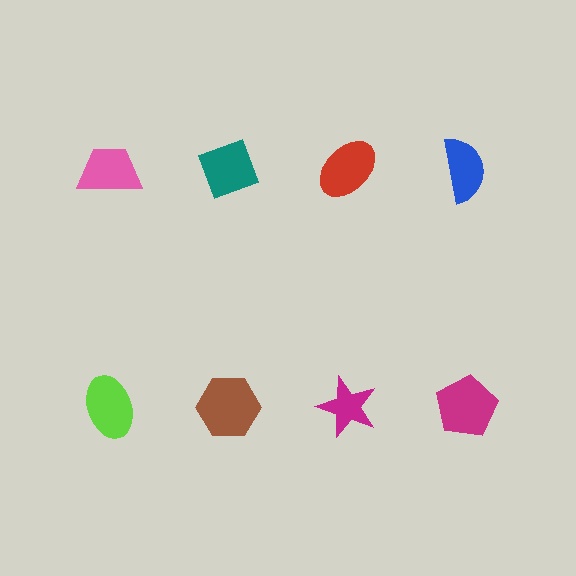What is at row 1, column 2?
A teal diamond.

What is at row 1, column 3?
A red ellipse.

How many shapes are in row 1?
4 shapes.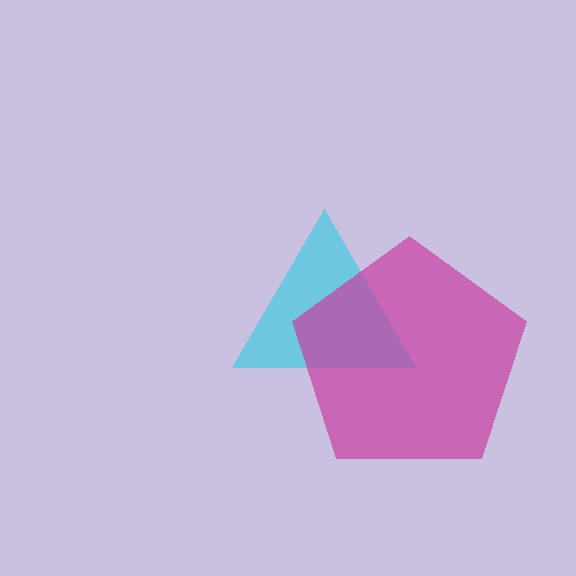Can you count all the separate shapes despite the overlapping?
Yes, there are 2 separate shapes.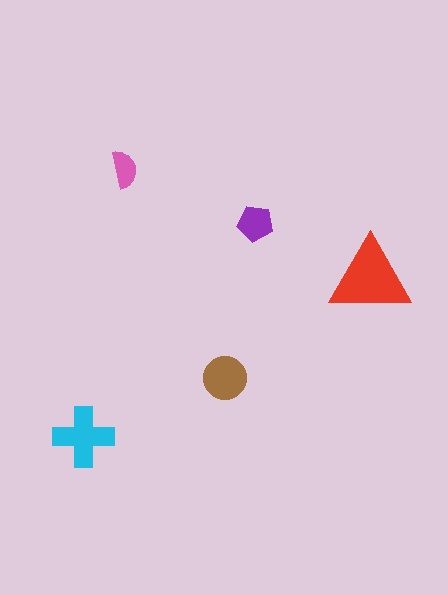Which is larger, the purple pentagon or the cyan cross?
The cyan cross.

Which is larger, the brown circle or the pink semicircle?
The brown circle.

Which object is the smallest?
The pink semicircle.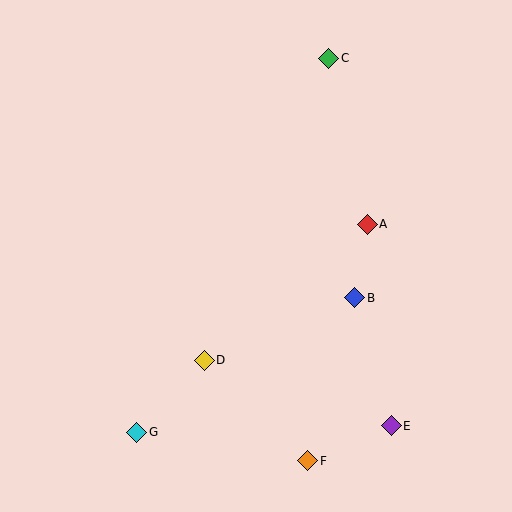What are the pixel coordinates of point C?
Point C is at (329, 58).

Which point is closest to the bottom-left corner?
Point G is closest to the bottom-left corner.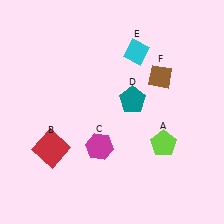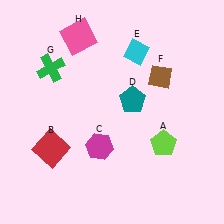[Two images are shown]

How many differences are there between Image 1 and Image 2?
There are 2 differences between the two images.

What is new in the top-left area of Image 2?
A pink square (H) was added in the top-left area of Image 2.